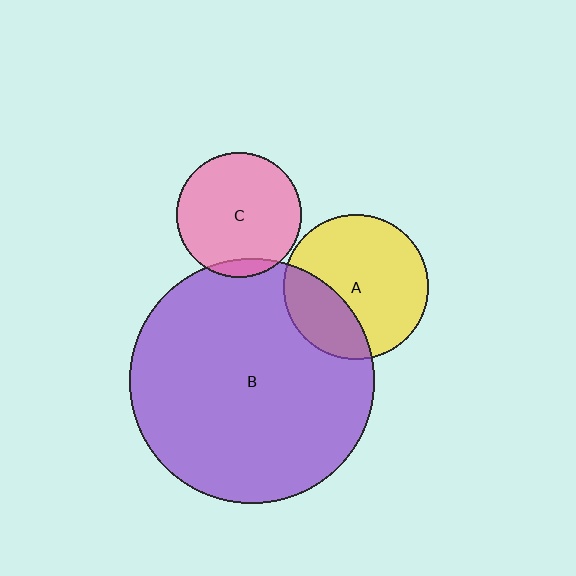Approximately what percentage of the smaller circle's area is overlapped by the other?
Approximately 30%.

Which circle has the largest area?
Circle B (purple).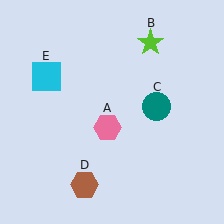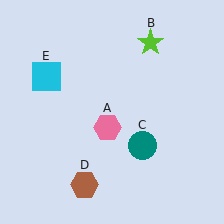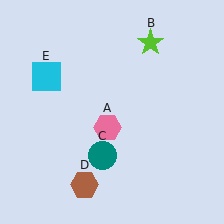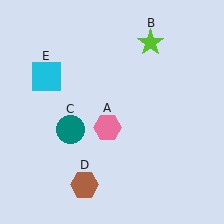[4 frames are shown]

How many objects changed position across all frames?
1 object changed position: teal circle (object C).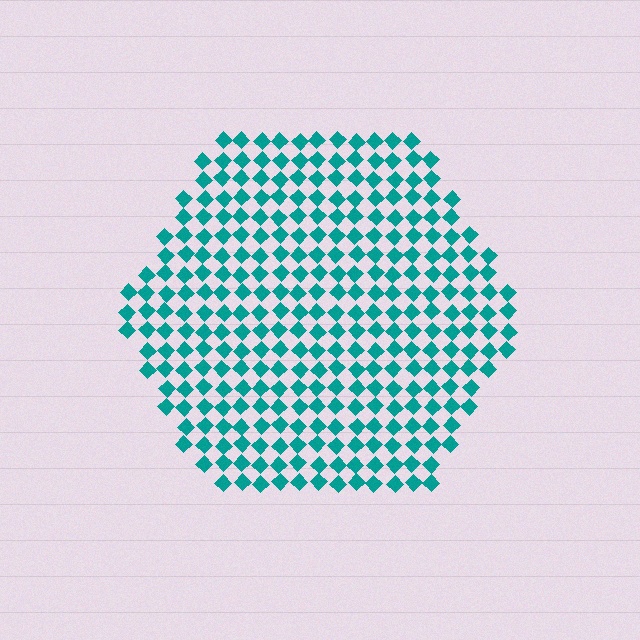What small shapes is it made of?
It is made of small diamonds.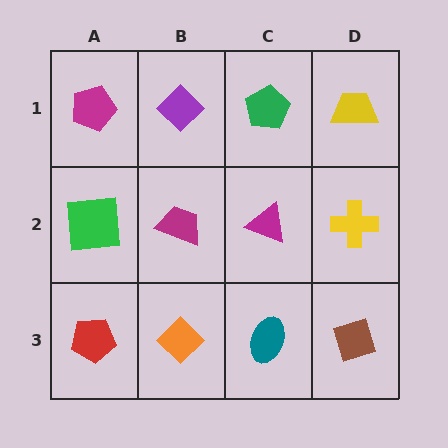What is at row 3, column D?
A brown diamond.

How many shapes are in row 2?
4 shapes.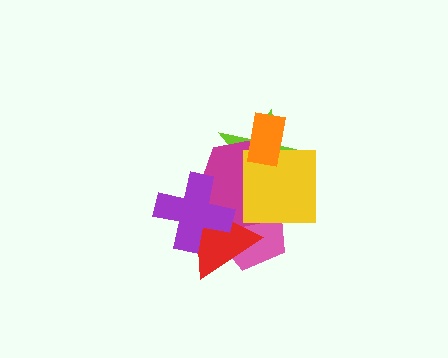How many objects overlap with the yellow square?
4 objects overlap with the yellow square.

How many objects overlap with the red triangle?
3 objects overlap with the red triangle.